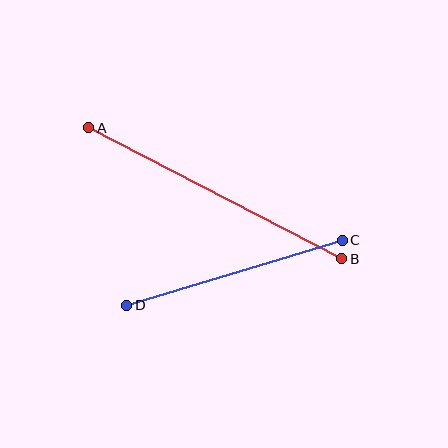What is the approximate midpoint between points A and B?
The midpoint is at approximately (215, 193) pixels.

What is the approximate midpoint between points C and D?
The midpoint is at approximately (235, 273) pixels.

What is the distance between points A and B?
The distance is approximately 285 pixels.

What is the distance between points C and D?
The distance is approximately 225 pixels.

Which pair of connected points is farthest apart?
Points A and B are farthest apart.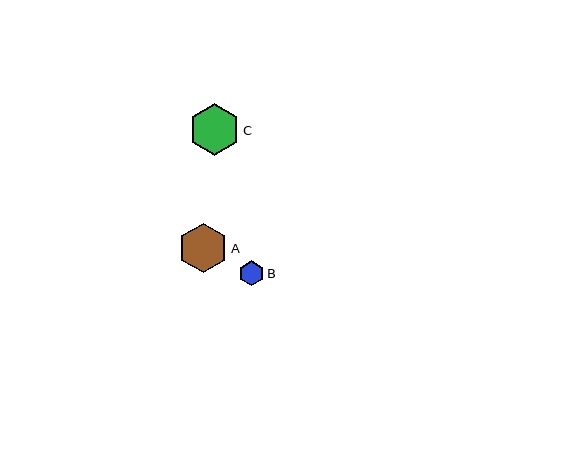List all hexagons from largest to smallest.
From largest to smallest: C, A, B.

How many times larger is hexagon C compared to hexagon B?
Hexagon C is approximately 2.1 times the size of hexagon B.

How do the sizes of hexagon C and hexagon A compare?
Hexagon C and hexagon A are approximately the same size.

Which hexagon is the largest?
Hexagon C is the largest with a size of approximately 52 pixels.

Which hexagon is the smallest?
Hexagon B is the smallest with a size of approximately 25 pixels.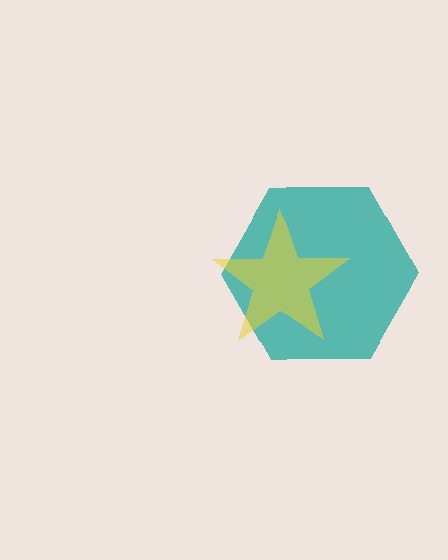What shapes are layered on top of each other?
The layered shapes are: a teal hexagon, a yellow star.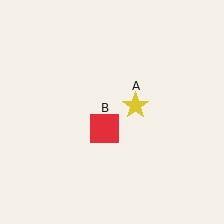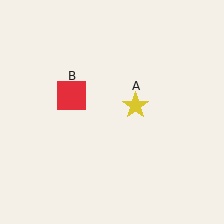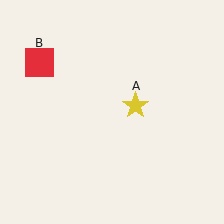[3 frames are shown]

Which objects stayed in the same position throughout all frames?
Yellow star (object A) remained stationary.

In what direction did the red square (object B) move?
The red square (object B) moved up and to the left.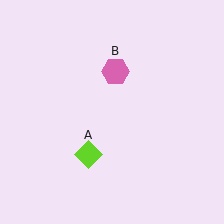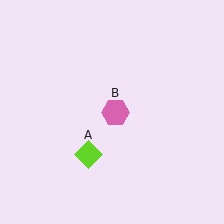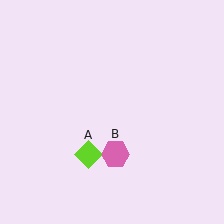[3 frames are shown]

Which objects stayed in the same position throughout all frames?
Lime diamond (object A) remained stationary.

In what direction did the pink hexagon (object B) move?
The pink hexagon (object B) moved down.